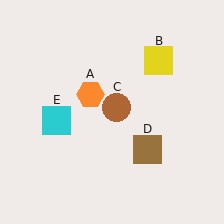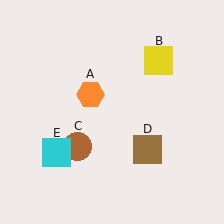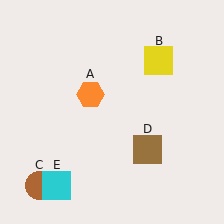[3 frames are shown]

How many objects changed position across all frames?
2 objects changed position: brown circle (object C), cyan square (object E).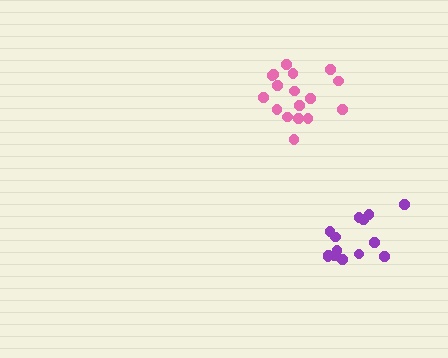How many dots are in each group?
Group 1: 17 dots, Group 2: 14 dots (31 total).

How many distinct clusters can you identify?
There are 2 distinct clusters.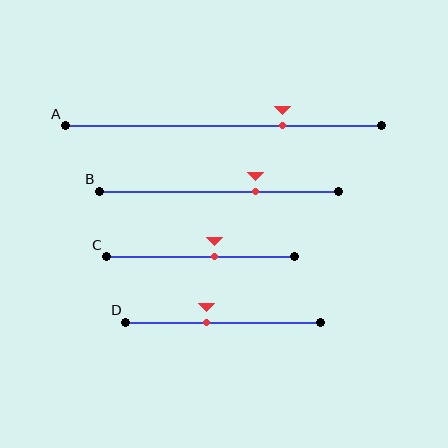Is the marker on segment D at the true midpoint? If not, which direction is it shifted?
No, the marker on segment D is shifted to the left by about 9% of the segment length.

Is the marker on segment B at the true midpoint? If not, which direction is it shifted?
No, the marker on segment B is shifted to the right by about 15% of the segment length.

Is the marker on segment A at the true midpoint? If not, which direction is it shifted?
No, the marker on segment A is shifted to the right by about 19% of the segment length.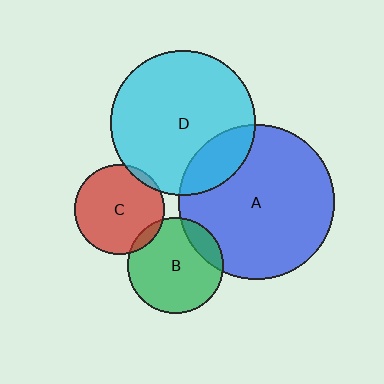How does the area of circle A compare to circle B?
Approximately 2.6 times.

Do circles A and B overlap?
Yes.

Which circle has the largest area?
Circle A (blue).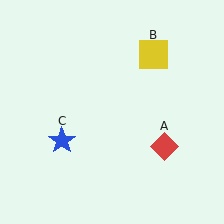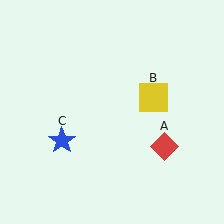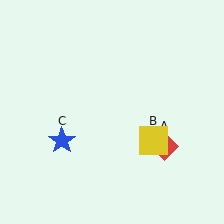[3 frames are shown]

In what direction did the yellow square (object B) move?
The yellow square (object B) moved down.